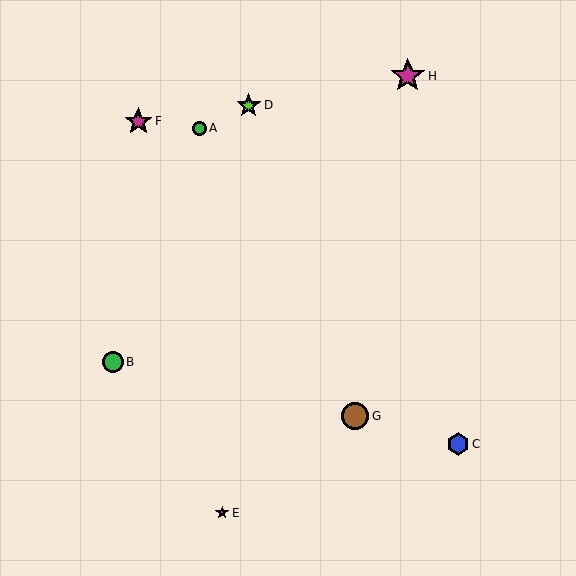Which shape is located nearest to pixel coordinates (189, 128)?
The green circle (labeled A) at (199, 128) is nearest to that location.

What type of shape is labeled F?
Shape F is a magenta star.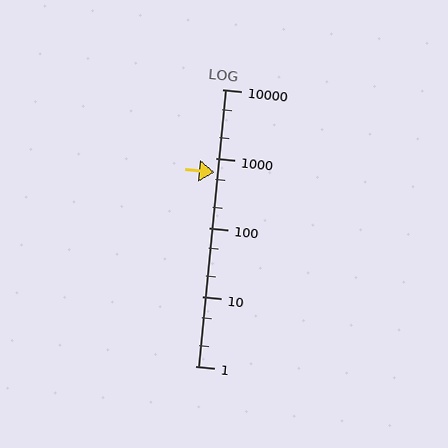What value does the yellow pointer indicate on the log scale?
The pointer indicates approximately 630.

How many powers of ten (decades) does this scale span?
The scale spans 4 decades, from 1 to 10000.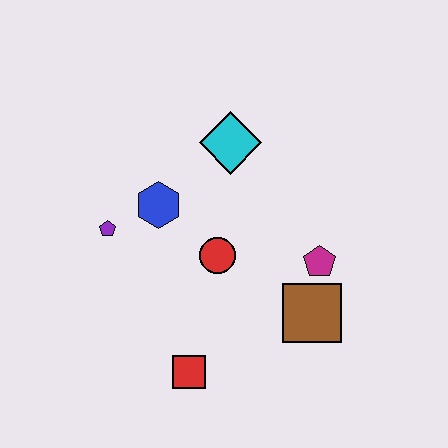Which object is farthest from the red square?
The cyan diamond is farthest from the red square.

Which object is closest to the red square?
The red circle is closest to the red square.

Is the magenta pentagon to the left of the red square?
No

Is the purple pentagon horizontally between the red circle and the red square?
No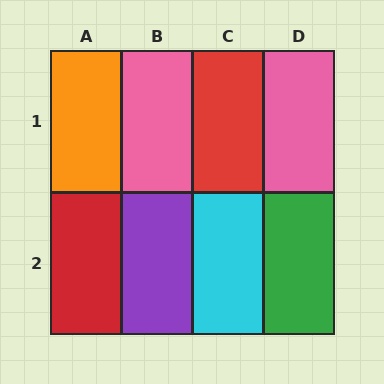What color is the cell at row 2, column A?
Red.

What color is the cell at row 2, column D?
Green.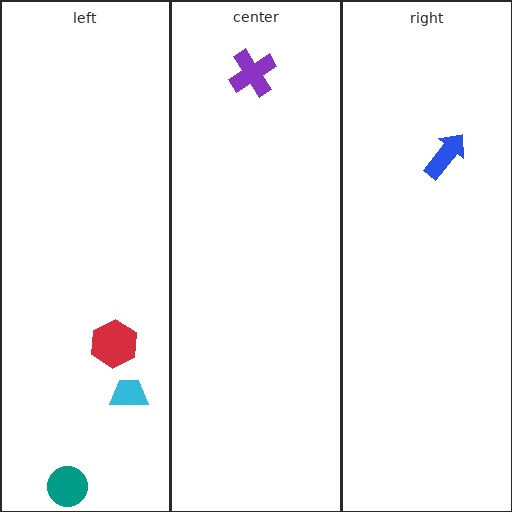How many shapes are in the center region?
1.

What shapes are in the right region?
The blue arrow.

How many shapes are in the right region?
1.